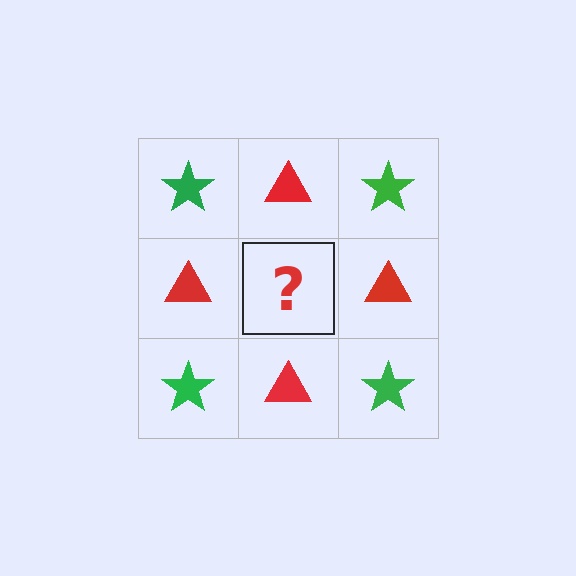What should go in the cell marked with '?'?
The missing cell should contain a green star.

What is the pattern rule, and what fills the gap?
The rule is that it alternates green star and red triangle in a checkerboard pattern. The gap should be filled with a green star.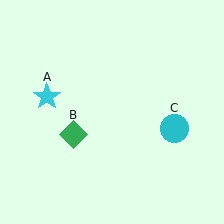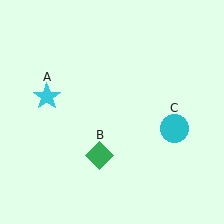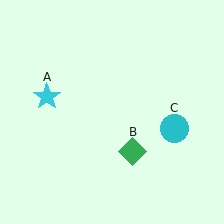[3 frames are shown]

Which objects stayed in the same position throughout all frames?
Cyan star (object A) and cyan circle (object C) remained stationary.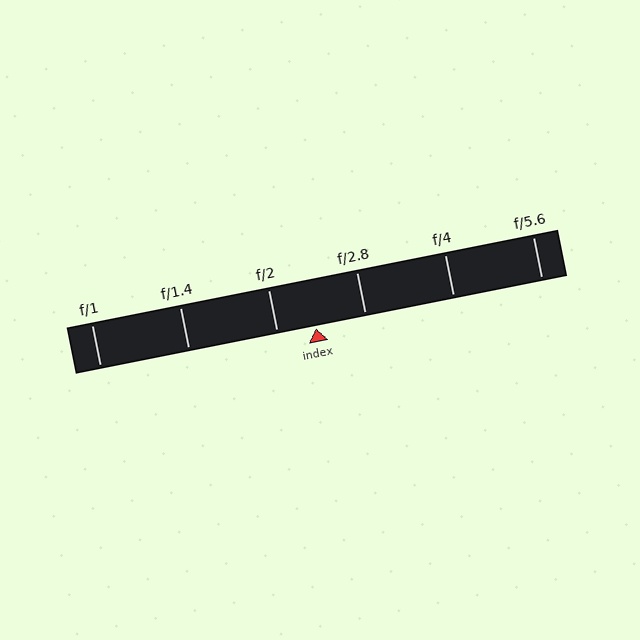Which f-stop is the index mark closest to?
The index mark is closest to f/2.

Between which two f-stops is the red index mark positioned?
The index mark is between f/2 and f/2.8.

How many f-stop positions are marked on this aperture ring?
There are 6 f-stop positions marked.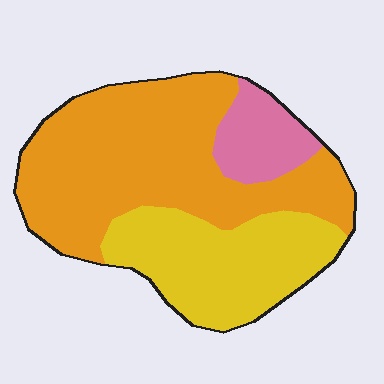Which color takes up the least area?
Pink, at roughly 10%.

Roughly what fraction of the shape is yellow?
Yellow takes up about one third (1/3) of the shape.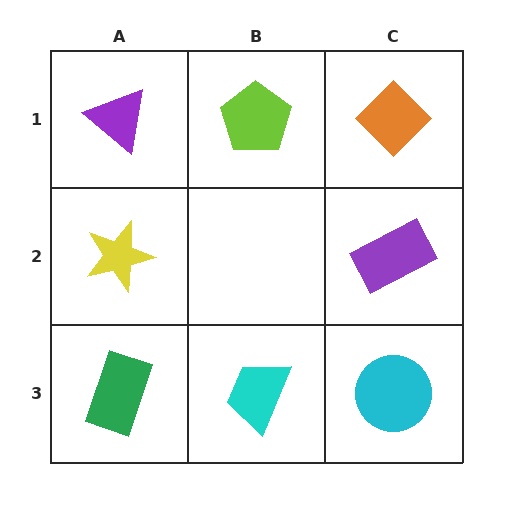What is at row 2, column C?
A purple rectangle.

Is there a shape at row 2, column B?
No, that cell is empty.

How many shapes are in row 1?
3 shapes.